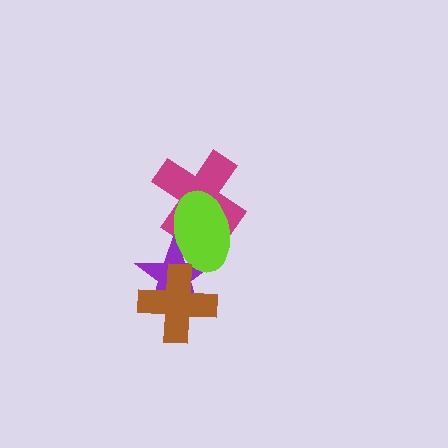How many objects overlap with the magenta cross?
1 object overlaps with the magenta cross.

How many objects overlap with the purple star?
2 objects overlap with the purple star.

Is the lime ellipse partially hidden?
No, no other shape covers it.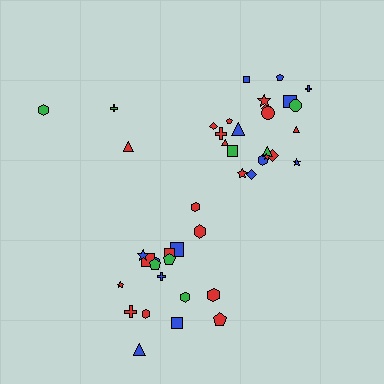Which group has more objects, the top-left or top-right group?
The top-right group.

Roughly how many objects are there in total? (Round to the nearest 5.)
Roughly 45 objects in total.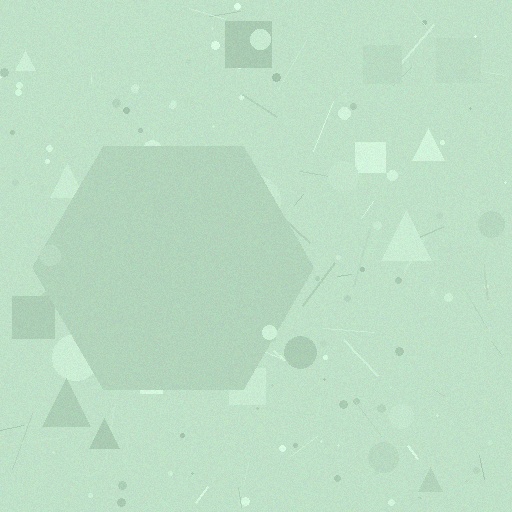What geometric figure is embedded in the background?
A hexagon is embedded in the background.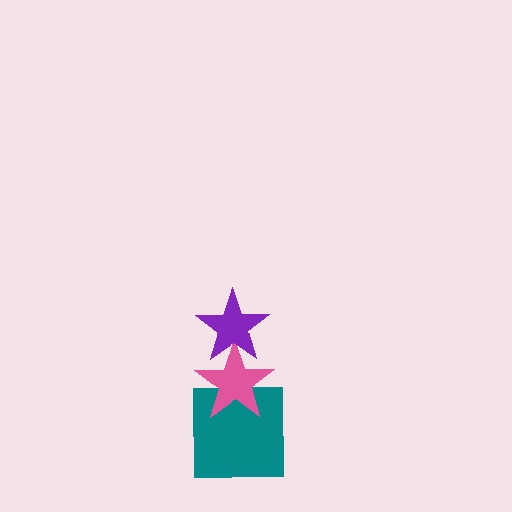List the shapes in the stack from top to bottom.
From top to bottom: the purple star, the pink star, the teal square.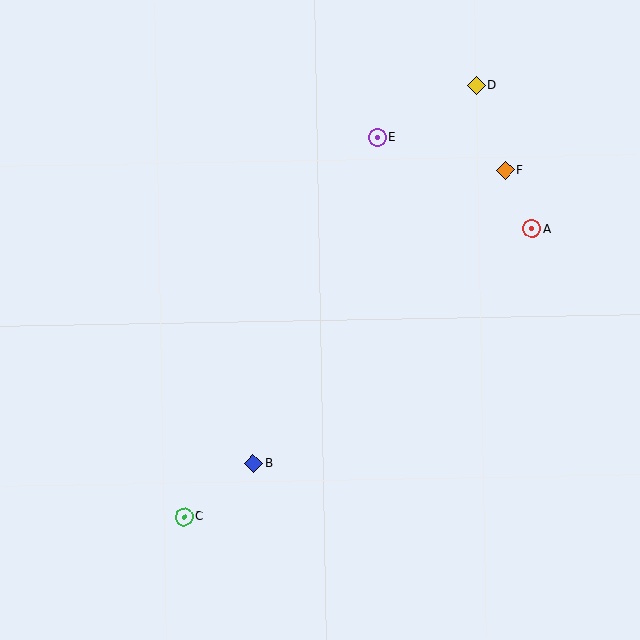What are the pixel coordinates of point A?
Point A is at (532, 229).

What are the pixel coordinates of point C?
Point C is at (184, 517).